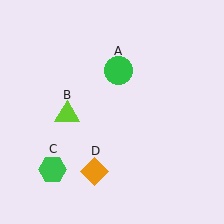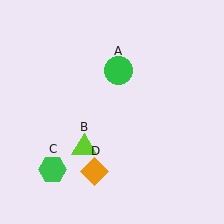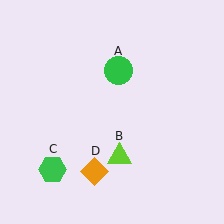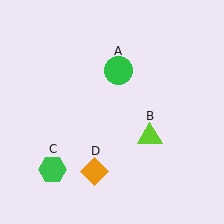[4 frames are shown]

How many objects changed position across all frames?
1 object changed position: lime triangle (object B).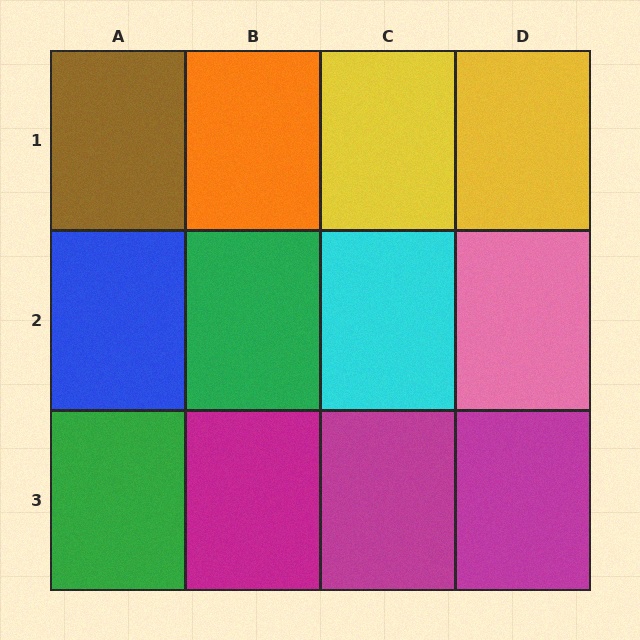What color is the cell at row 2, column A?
Blue.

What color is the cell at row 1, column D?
Yellow.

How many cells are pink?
1 cell is pink.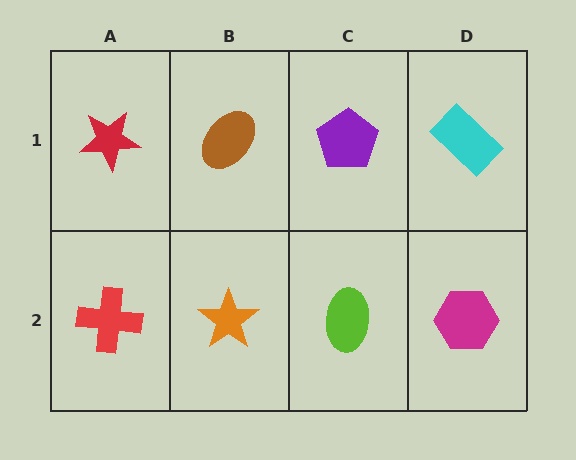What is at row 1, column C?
A purple pentagon.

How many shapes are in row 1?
4 shapes.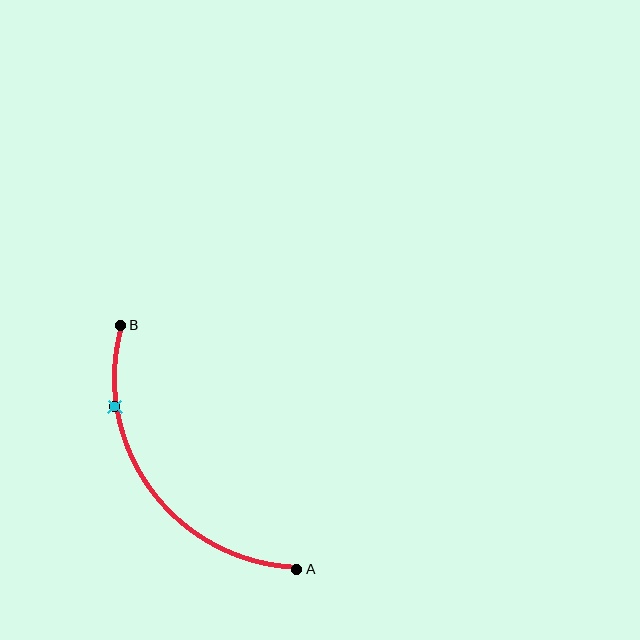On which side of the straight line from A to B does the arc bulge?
The arc bulges below and to the left of the straight line connecting A and B.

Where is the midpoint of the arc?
The arc midpoint is the point on the curve farthest from the straight line joining A and B. It sits below and to the left of that line.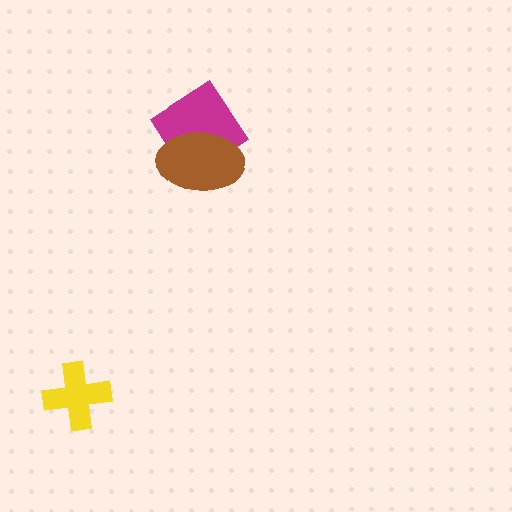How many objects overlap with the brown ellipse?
1 object overlaps with the brown ellipse.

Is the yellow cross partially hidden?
No, no other shape covers it.